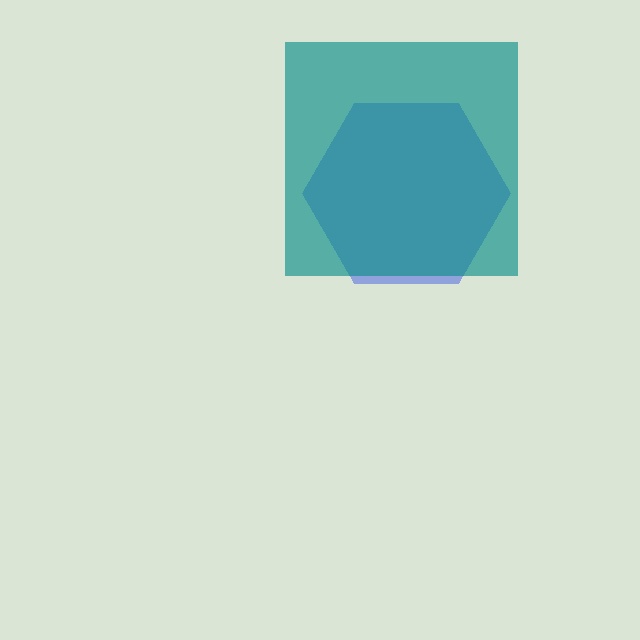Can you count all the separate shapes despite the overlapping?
Yes, there are 2 separate shapes.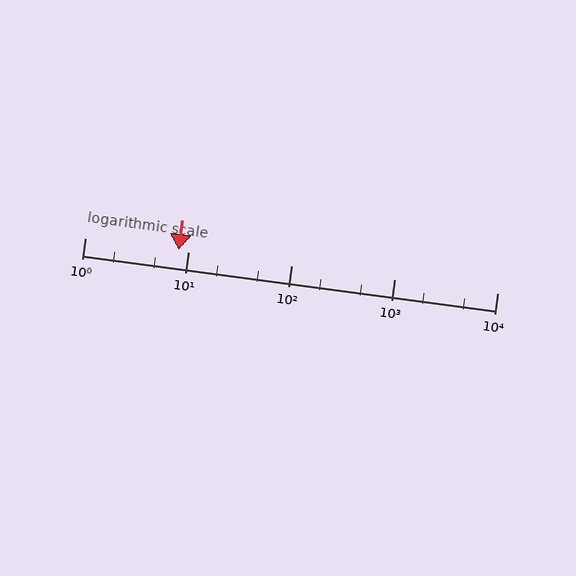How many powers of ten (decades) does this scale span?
The scale spans 4 decades, from 1 to 10000.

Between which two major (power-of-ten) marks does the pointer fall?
The pointer is between 1 and 10.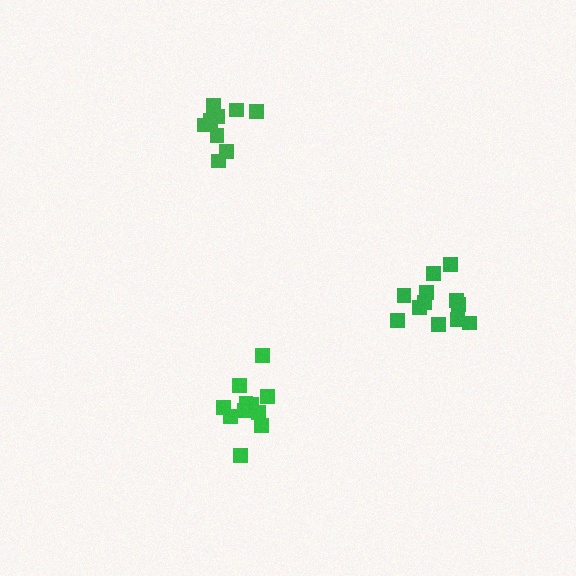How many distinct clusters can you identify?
There are 3 distinct clusters.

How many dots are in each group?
Group 1: 10 dots, Group 2: 11 dots, Group 3: 12 dots (33 total).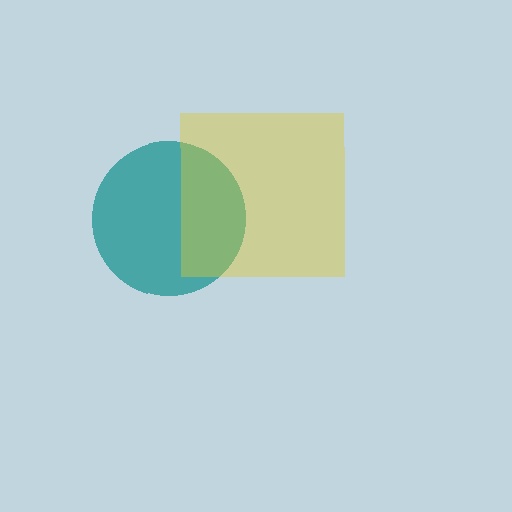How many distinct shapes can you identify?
There are 2 distinct shapes: a teal circle, a yellow square.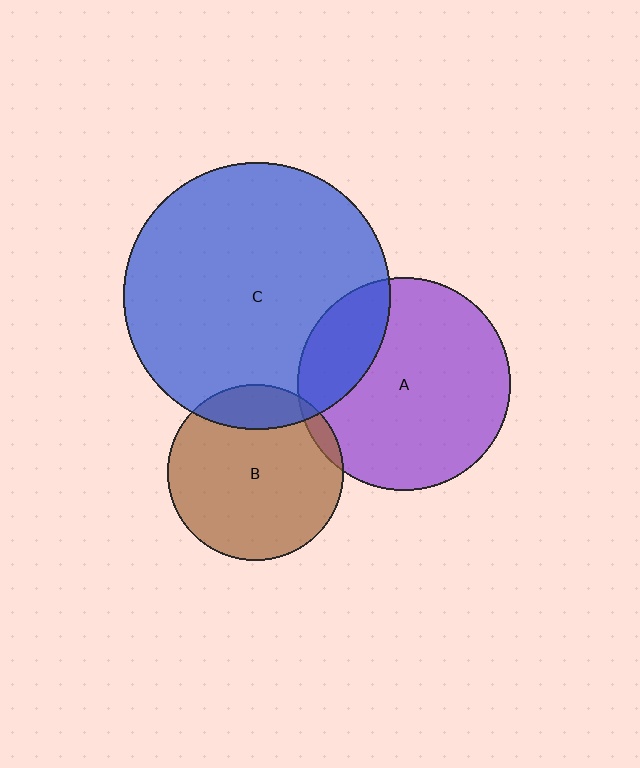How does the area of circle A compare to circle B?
Approximately 1.5 times.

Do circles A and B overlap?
Yes.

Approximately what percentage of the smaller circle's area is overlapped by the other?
Approximately 5%.